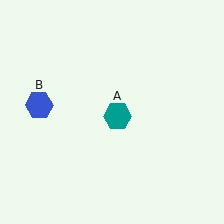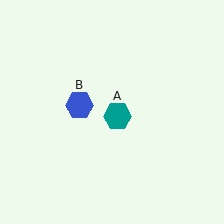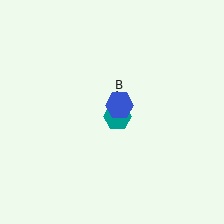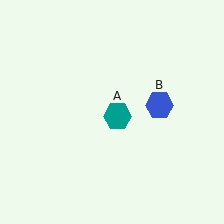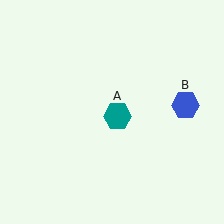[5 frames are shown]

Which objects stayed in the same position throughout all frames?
Teal hexagon (object A) remained stationary.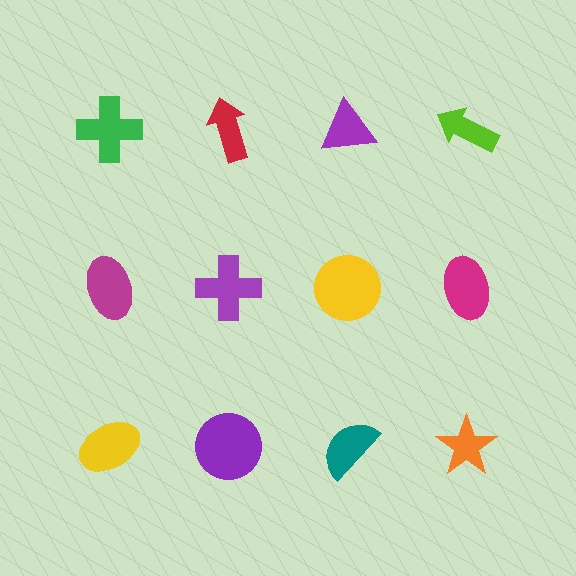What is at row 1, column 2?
A red arrow.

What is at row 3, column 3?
A teal semicircle.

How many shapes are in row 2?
4 shapes.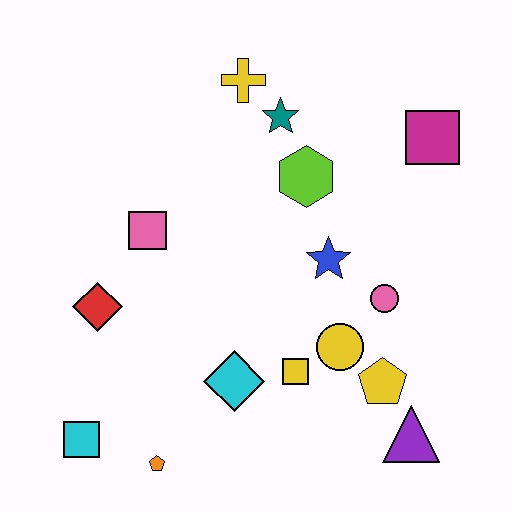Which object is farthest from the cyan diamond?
The magenta square is farthest from the cyan diamond.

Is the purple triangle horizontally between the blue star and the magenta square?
Yes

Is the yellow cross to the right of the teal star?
No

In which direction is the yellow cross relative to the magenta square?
The yellow cross is to the left of the magenta square.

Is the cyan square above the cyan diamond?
No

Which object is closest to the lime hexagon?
The teal star is closest to the lime hexagon.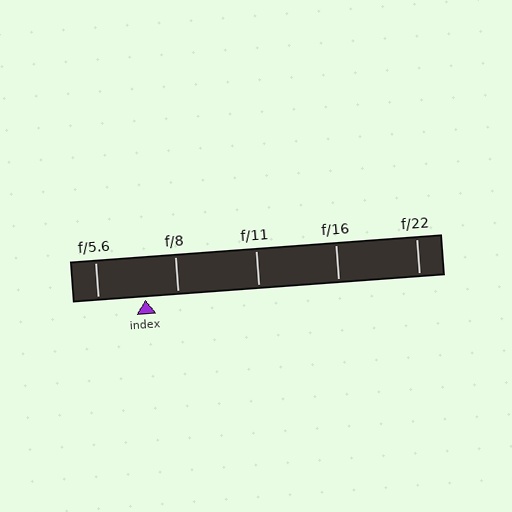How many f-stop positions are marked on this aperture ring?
There are 5 f-stop positions marked.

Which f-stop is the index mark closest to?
The index mark is closest to f/8.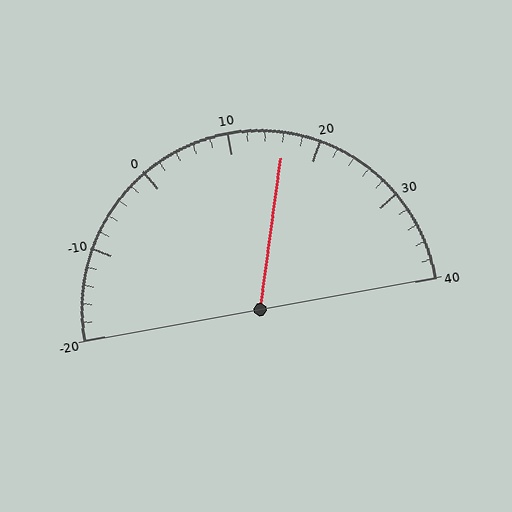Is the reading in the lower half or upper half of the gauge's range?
The reading is in the upper half of the range (-20 to 40).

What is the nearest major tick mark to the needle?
The nearest major tick mark is 20.